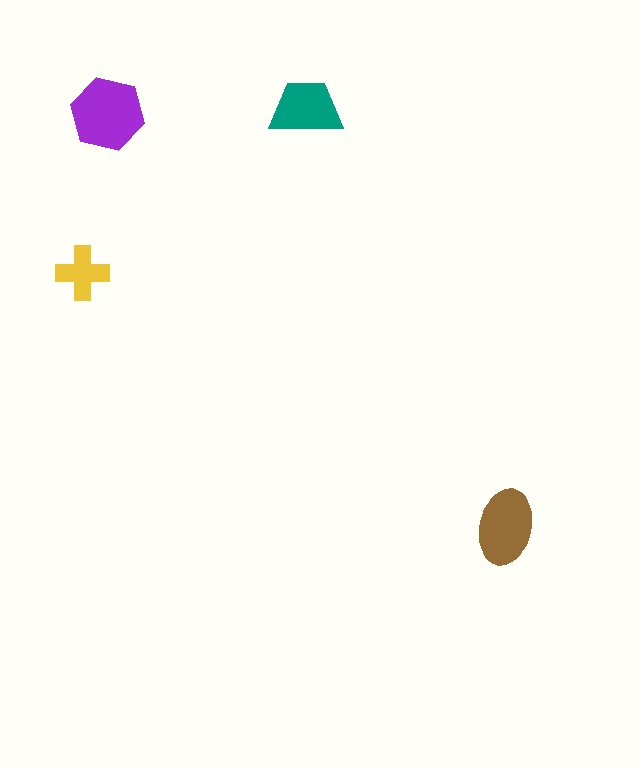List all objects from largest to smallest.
The purple hexagon, the brown ellipse, the teal trapezoid, the yellow cross.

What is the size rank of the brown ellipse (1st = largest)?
2nd.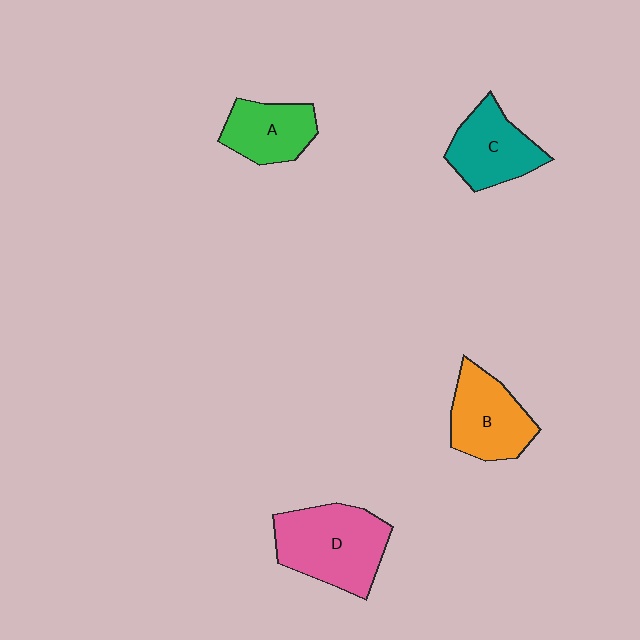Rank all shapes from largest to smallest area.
From largest to smallest: D (pink), B (orange), C (teal), A (green).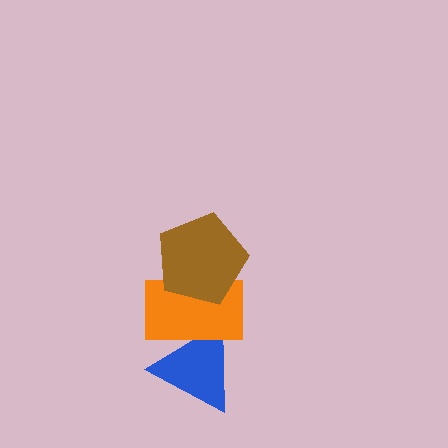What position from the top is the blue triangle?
The blue triangle is 3rd from the top.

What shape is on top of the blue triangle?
The orange rectangle is on top of the blue triangle.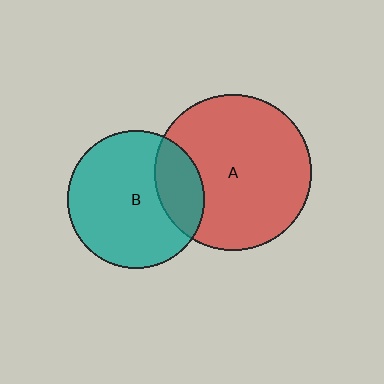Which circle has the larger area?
Circle A (red).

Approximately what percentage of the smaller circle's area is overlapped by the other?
Approximately 25%.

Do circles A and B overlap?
Yes.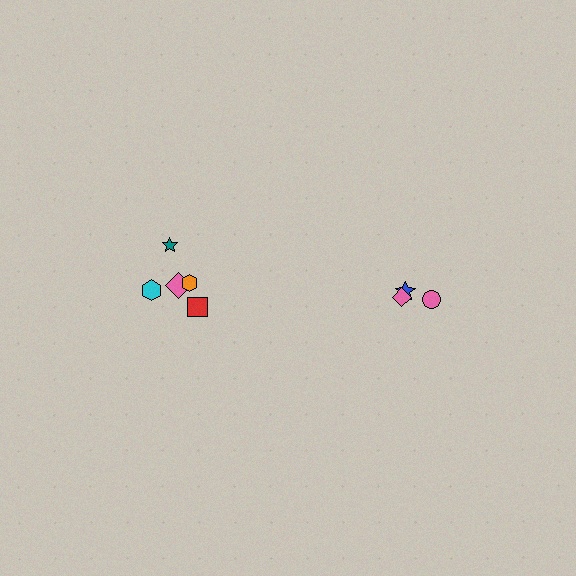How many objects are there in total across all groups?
There are 8 objects.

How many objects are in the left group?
There are 5 objects.